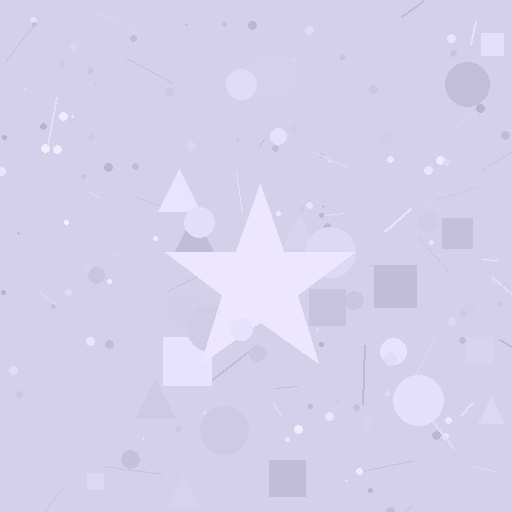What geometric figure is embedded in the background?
A star is embedded in the background.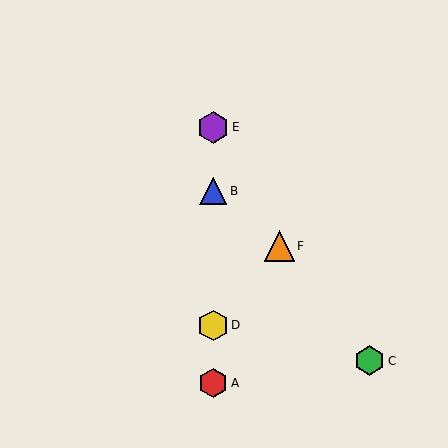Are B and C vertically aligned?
No, B is at x≈213 and C is at x≈370.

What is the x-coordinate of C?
Object C is at x≈370.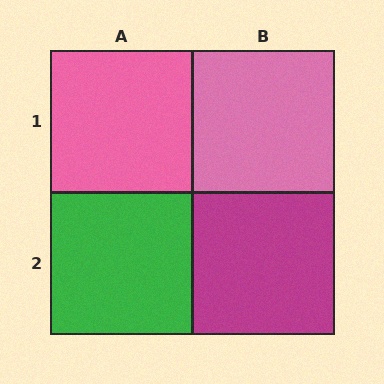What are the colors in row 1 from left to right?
Pink, pink.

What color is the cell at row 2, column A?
Green.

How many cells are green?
1 cell is green.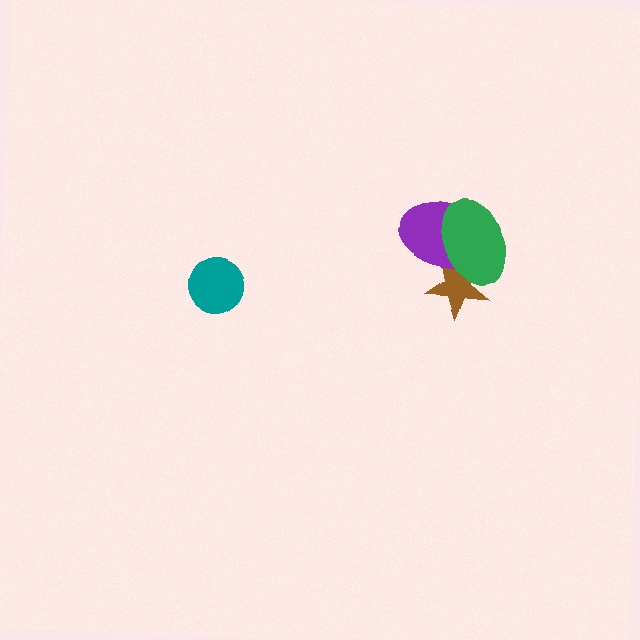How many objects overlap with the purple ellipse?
2 objects overlap with the purple ellipse.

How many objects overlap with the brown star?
2 objects overlap with the brown star.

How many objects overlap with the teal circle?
0 objects overlap with the teal circle.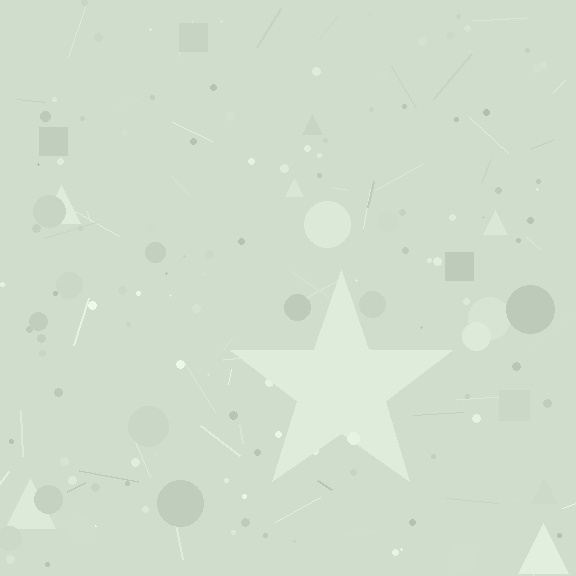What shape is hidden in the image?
A star is hidden in the image.